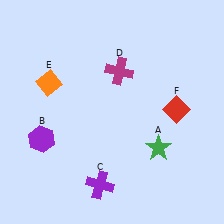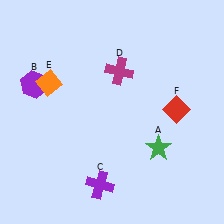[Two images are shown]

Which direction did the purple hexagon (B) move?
The purple hexagon (B) moved up.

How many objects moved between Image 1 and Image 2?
1 object moved between the two images.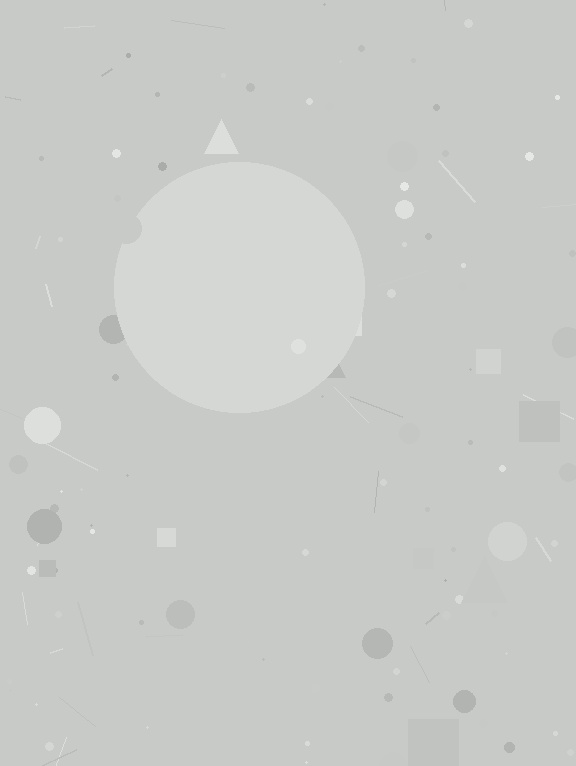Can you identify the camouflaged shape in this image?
The camouflaged shape is a circle.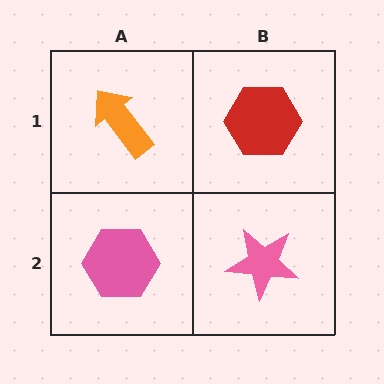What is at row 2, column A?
A pink hexagon.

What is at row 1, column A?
An orange arrow.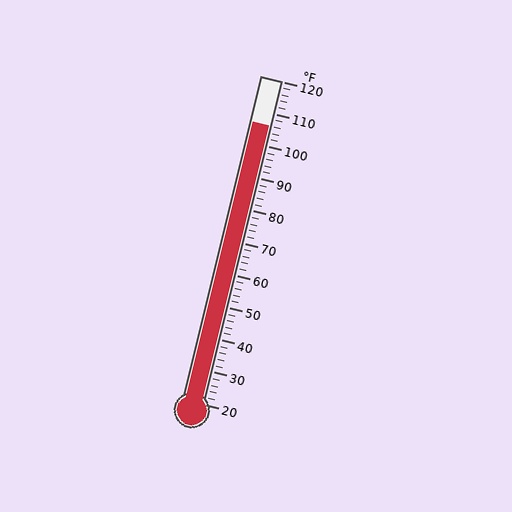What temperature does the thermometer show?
The thermometer shows approximately 106°F.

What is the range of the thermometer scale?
The thermometer scale ranges from 20°F to 120°F.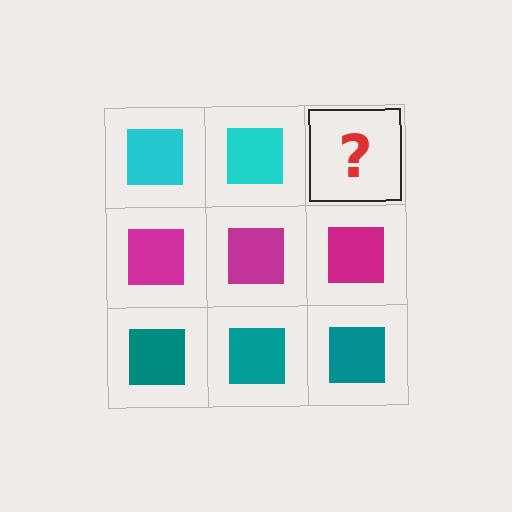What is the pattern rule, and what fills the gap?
The rule is that each row has a consistent color. The gap should be filled with a cyan square.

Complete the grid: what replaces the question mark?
The question mark should be replaced with a cyan square.